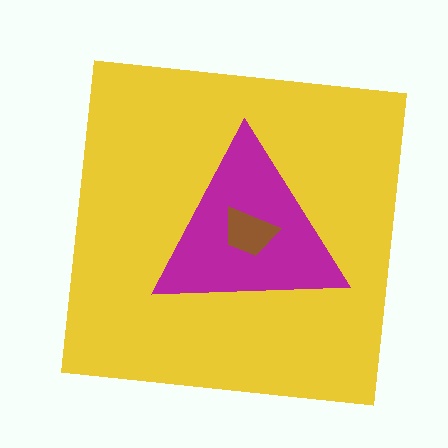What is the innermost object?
The brown trapezoid.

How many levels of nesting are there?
3.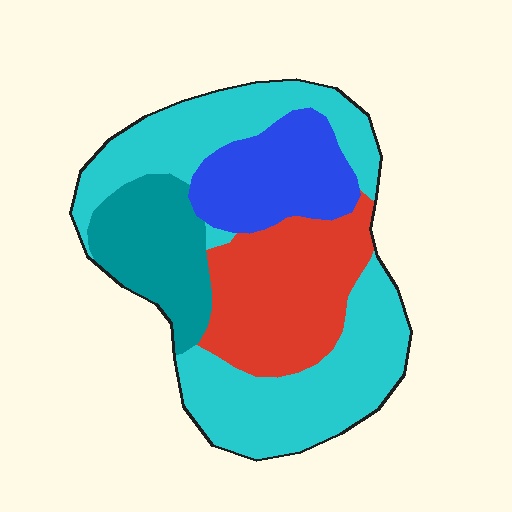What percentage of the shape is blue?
Blue takes up about one sixth (1/6) of the shape.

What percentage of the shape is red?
Red takes up about one quarter (1/4) of the shape.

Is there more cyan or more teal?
Cyan.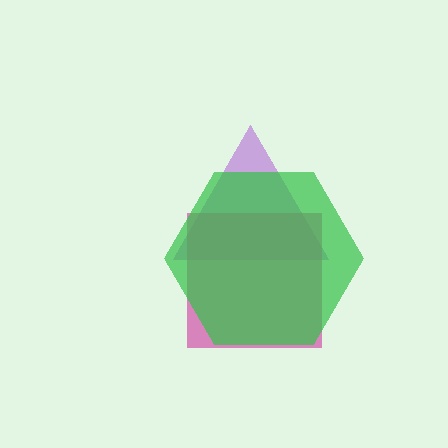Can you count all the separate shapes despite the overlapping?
Yes, there are 3 separate shapes.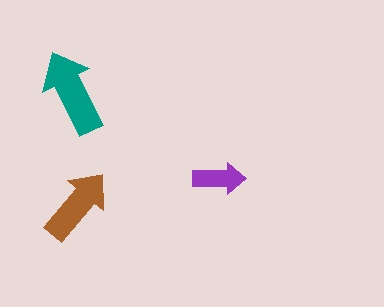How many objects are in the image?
There are 3 objects in the image.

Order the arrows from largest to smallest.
the teal one, the brown one, the purple one.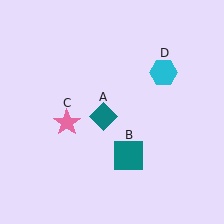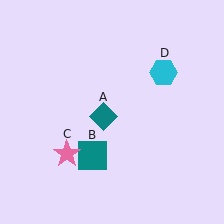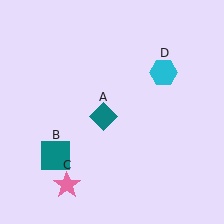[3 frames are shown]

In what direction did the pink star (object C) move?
The pink star (object C) moved down.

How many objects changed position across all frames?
2 objects changed position: teal square (object B), pink star (object C).